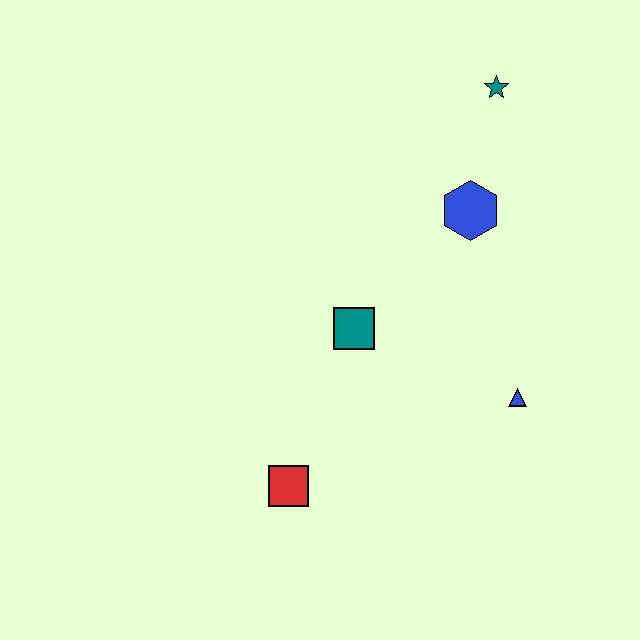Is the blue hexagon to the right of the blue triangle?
No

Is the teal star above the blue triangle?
Yes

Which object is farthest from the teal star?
The red square is farthest from the teal star.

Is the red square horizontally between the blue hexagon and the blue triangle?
No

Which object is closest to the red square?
The teal square is closest to the red square.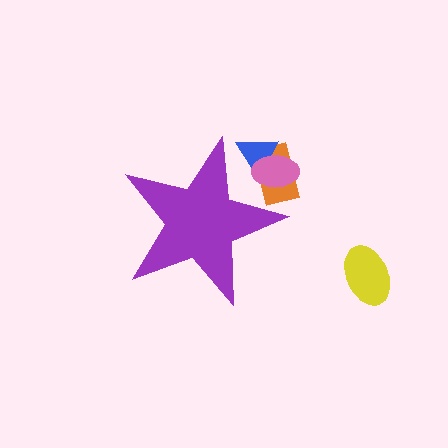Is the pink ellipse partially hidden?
Yes, the pink ellipse is partially hidden behind the purple star.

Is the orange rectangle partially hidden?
Yes, the orange rectangle is partially hidden behind the purple star.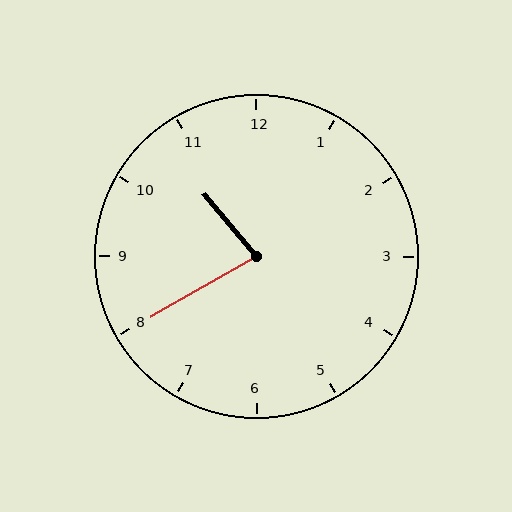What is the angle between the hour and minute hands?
Approximately 80 degrees.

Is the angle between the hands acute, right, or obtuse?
It is acute.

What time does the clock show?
10:40.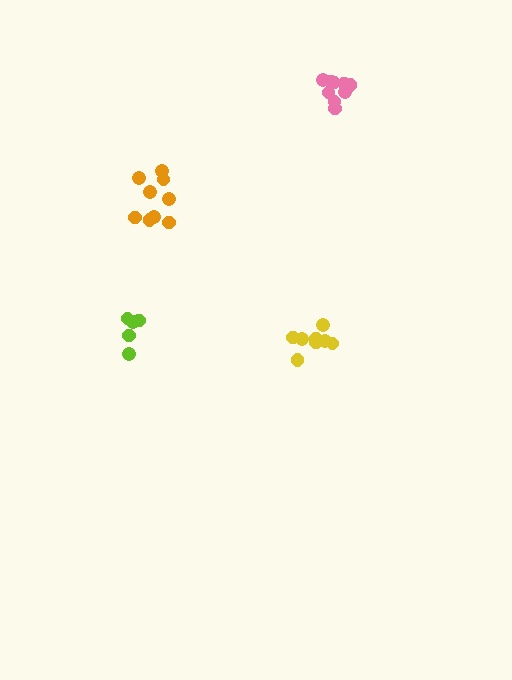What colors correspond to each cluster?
The clusters are colored: lime, pink, orange, yellow.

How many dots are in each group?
Group 1: 5 dots, Group 2: 9 dots, Group 3: 9 dots, Group 4: 9 dots (32 total).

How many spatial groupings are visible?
There are 4 spatial groupings.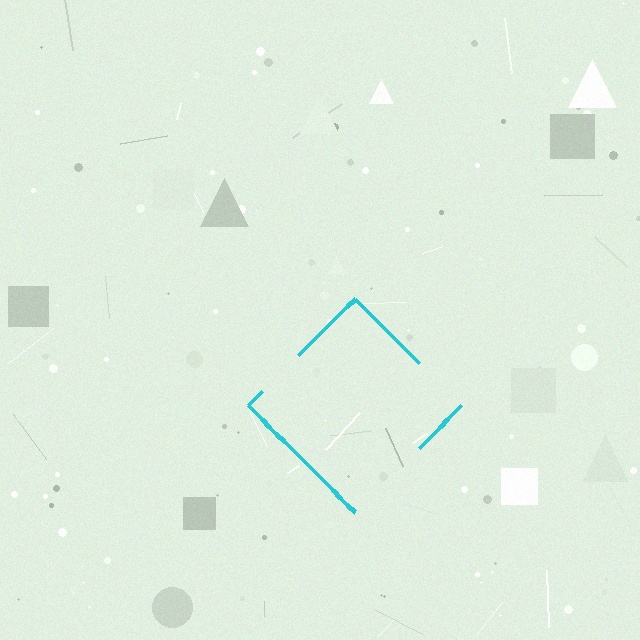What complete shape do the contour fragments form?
The contour fragments form a diamond.